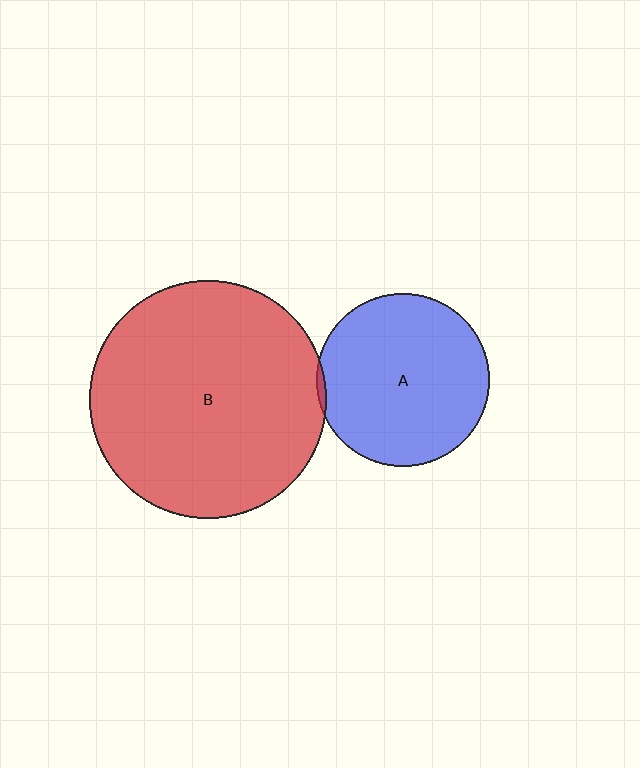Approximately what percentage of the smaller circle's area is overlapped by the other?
Approximately 5%.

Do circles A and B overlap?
Yes.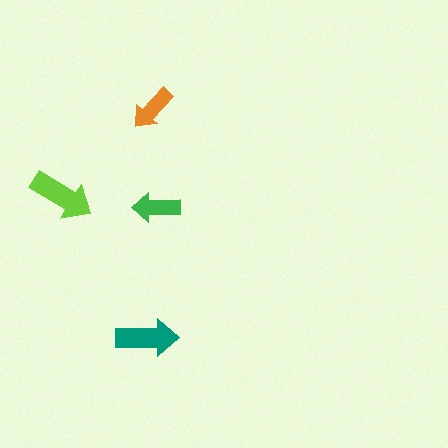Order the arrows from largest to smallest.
the lime one, the teal one, the green one, the orange one.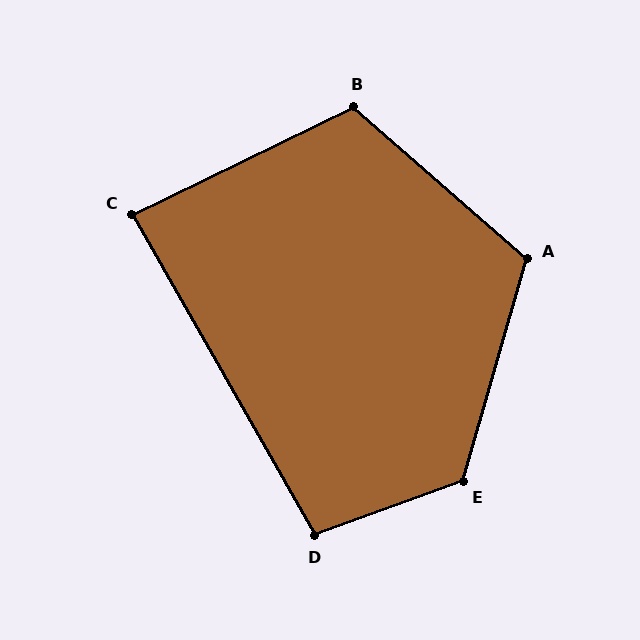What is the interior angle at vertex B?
Approximately 113 degrees (obtuse).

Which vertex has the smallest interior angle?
C, at approximately 86 degrees.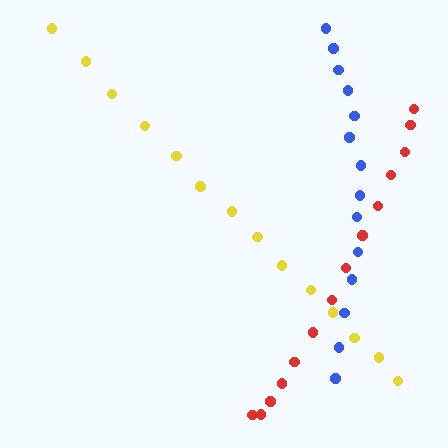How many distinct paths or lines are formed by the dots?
There are 3 distinct paths.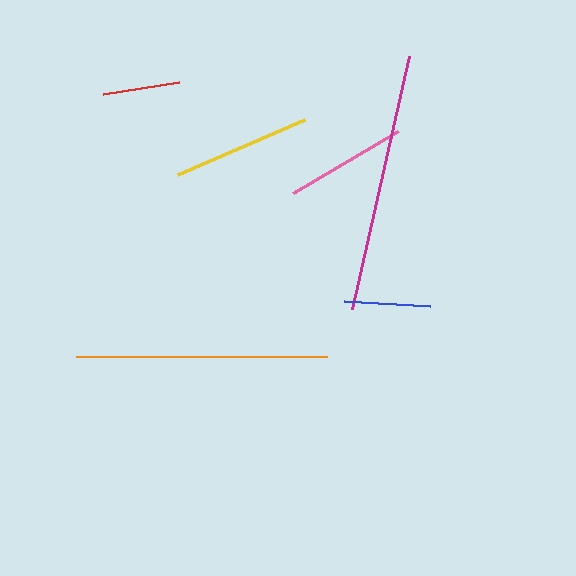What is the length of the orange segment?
The orange segment is approximately 251 pixels long.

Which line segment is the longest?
The magenta line is the longest at approximately 259 pixels.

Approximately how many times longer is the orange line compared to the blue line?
The orange line is approximately 2.9 times the length of the blue line.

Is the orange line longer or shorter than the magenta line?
The magenta line is longer than the orange line.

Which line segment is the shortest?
The red line is the shortest at approximately 76 pixels.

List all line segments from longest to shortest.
From longest to shortest: magenta, orange, yellow, pink, blue, red.